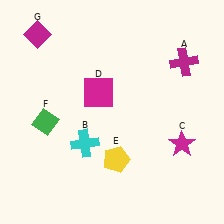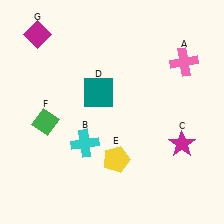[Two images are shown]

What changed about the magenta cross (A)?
In Image 1, A is magenta. In Image 2, it changed to pink.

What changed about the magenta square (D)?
In Image 1, D is magenta. In Image 2, it changed to teal.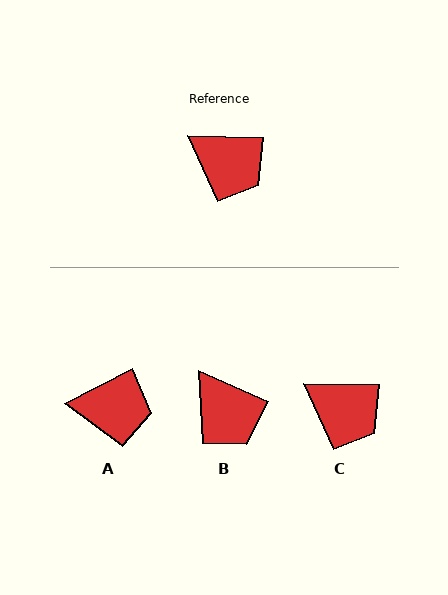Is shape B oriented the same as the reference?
No, it is off by about 22 degrees.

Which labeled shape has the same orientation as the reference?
C.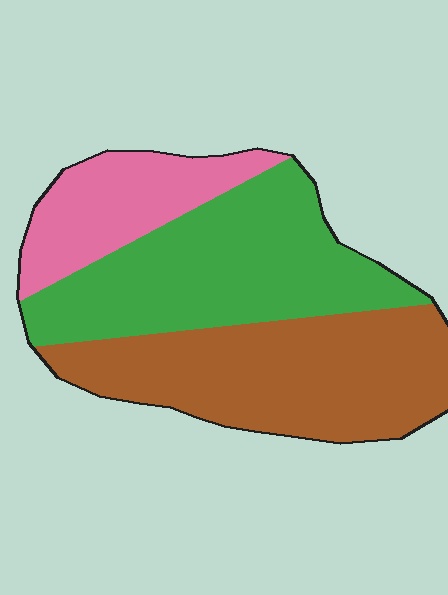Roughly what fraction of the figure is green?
Green takes up about two fifths (2/5) of the figure.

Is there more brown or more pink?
Brown.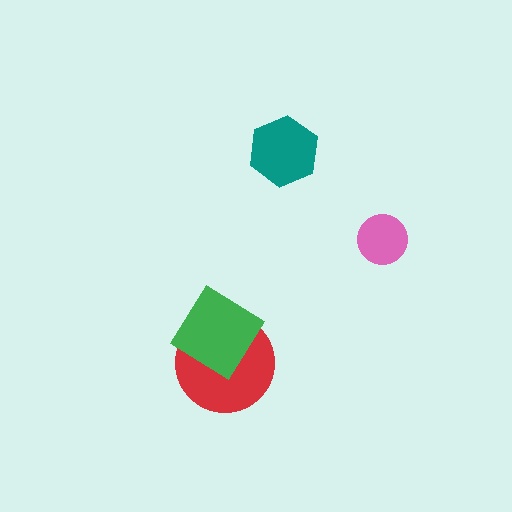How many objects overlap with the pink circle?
0 objects overlap with the pink circle.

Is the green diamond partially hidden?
No, no other shape covers it.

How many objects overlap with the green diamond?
1 object overlaps with the green diamond.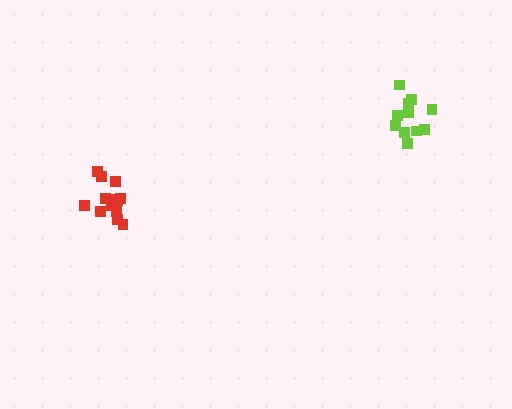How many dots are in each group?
Group 1: 11 dots, Group 2: 13 dots (24 total).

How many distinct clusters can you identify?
There are 2 distinct clusters.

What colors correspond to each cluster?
The clusters are colored: lime, red.